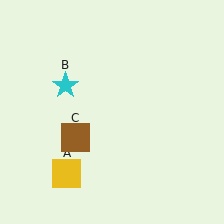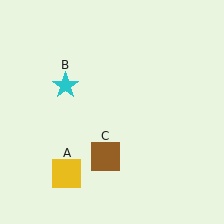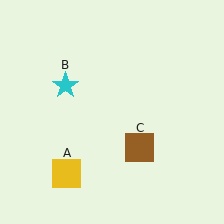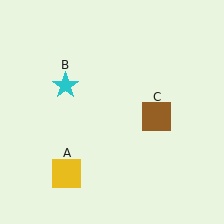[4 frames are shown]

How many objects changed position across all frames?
1 object changed position: brown square (object C).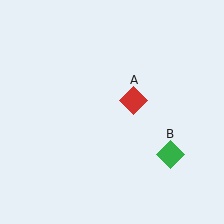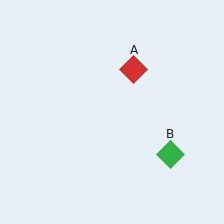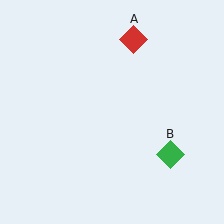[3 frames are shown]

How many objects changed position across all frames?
1 object changed position: red diamond (object A).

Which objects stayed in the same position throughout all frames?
Green diamond (object B) remained stationary.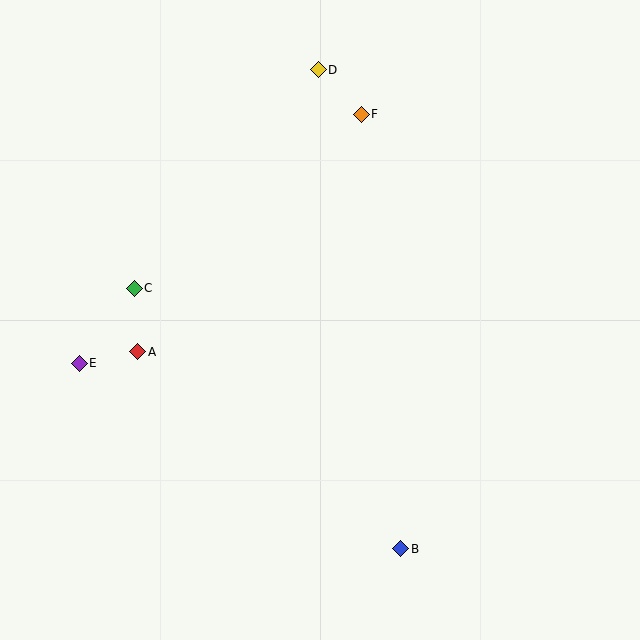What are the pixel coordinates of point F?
Point F is at (361, 114).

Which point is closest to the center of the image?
Point A at (138, 352) is closest to the center.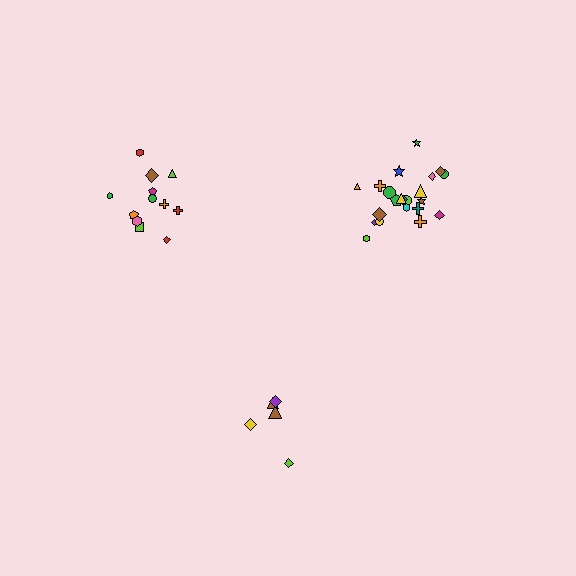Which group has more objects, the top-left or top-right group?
The top-right group.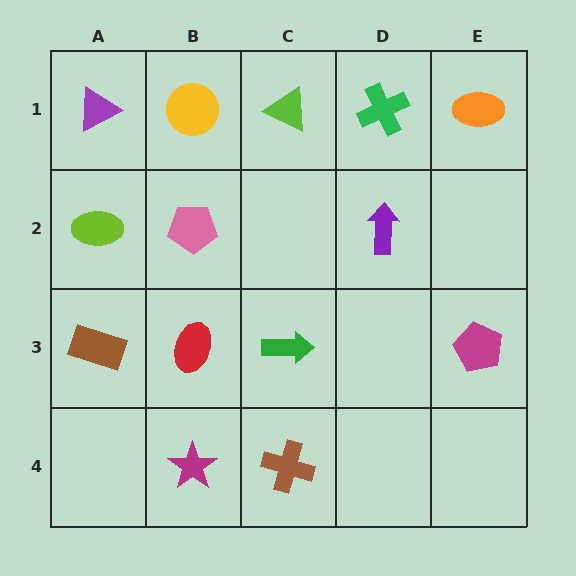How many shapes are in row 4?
2 shapes.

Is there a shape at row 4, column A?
No, that cell is empty.